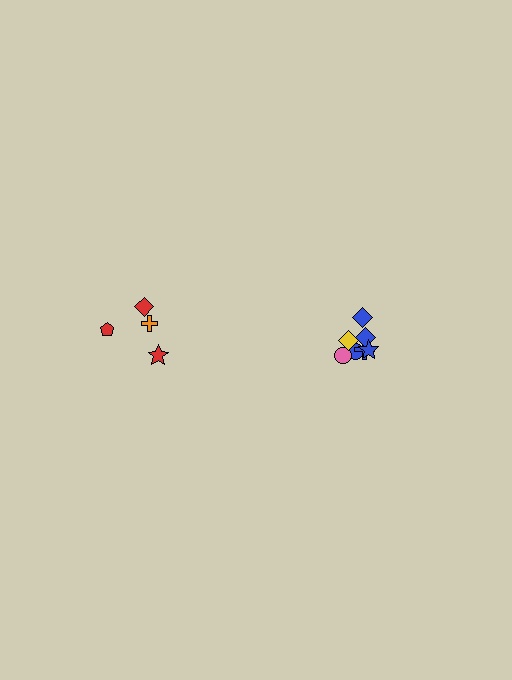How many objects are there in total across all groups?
There are 11 objects.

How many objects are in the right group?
There are 7 objects.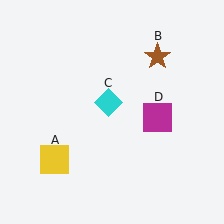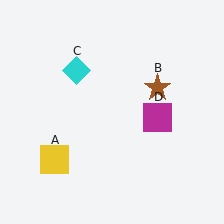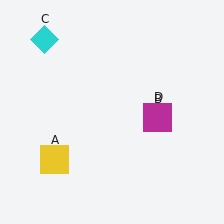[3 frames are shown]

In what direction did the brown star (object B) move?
The brown star (object B) moved down.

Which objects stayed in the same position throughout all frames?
Yellow square (object A) and magenta square (object D) remained stationary.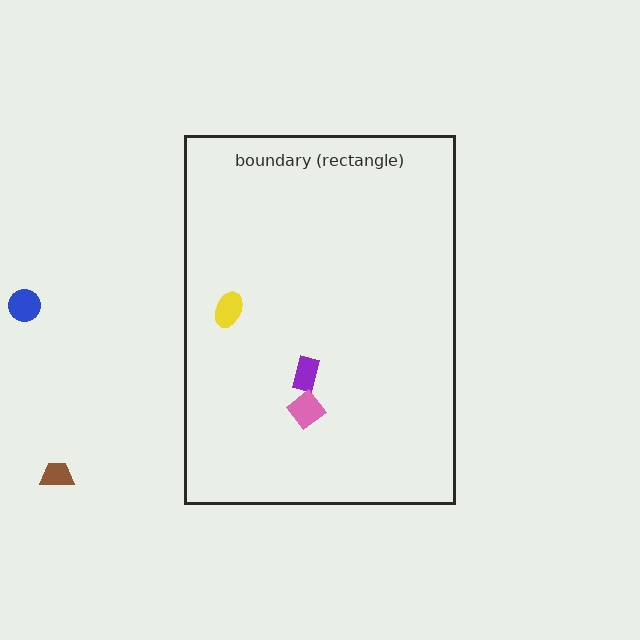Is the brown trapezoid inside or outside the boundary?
Outside.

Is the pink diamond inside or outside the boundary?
Inside.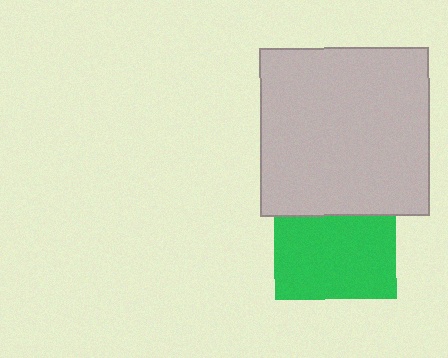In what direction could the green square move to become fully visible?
The green square could move down. That would shift it out from behind the light gray square entirely.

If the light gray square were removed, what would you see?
You would see the complete green square.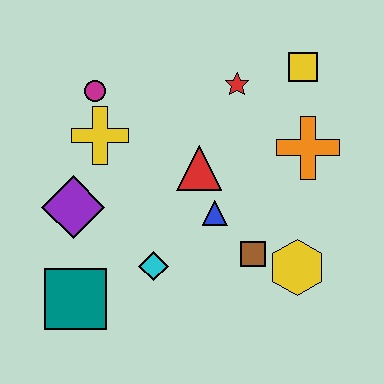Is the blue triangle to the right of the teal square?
Yes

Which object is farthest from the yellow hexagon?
The magenta circle is farthest from the yellow hexagon.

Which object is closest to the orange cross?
The yellow square is closest to the orange cross.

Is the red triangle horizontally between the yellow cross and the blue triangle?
Yes